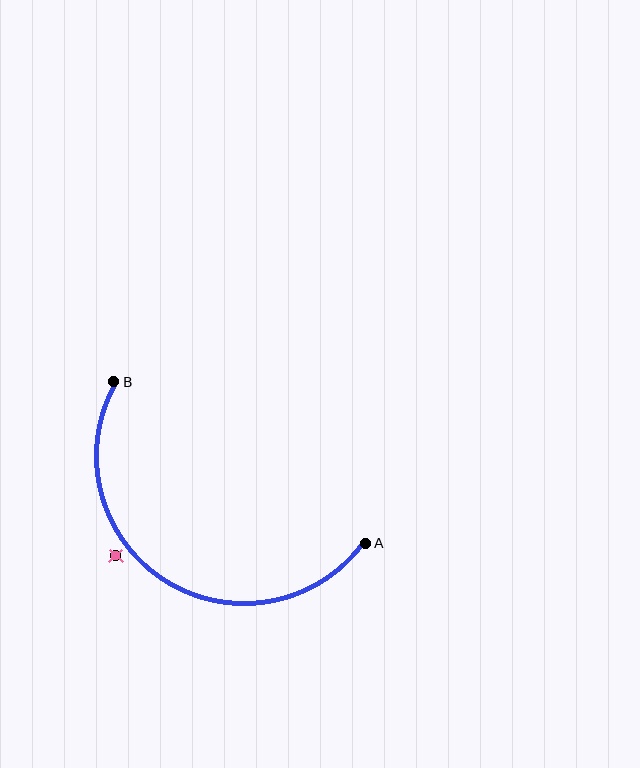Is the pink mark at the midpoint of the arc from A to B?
No — the pink mark does not lie on the arc at all. It sits slightly outside the curve.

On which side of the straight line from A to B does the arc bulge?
The arc bulges below the straight line connecting A and B.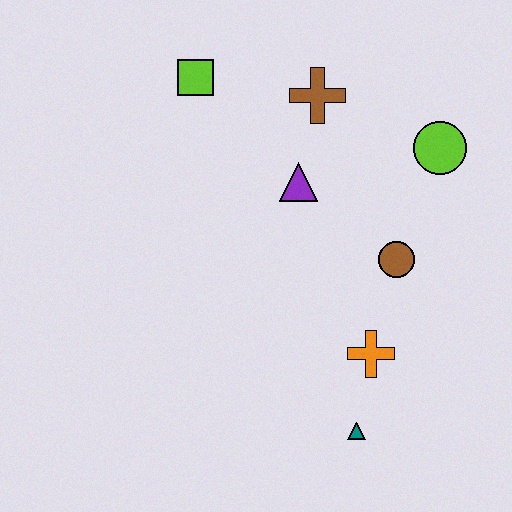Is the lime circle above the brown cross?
No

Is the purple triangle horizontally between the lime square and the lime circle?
Yes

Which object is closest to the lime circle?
The brown circle is closest to the lime circle.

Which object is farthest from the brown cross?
The teal triangle is farthest from the brown cross.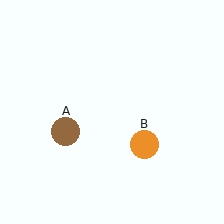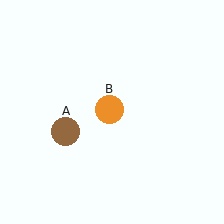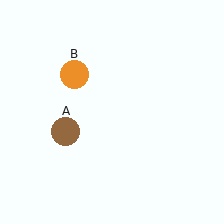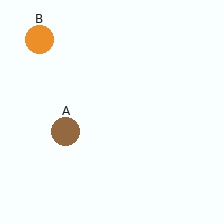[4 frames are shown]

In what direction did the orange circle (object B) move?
The orange circle (object B) moved up and to the left.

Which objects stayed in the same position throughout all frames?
Brown circle (object A) remained stationary.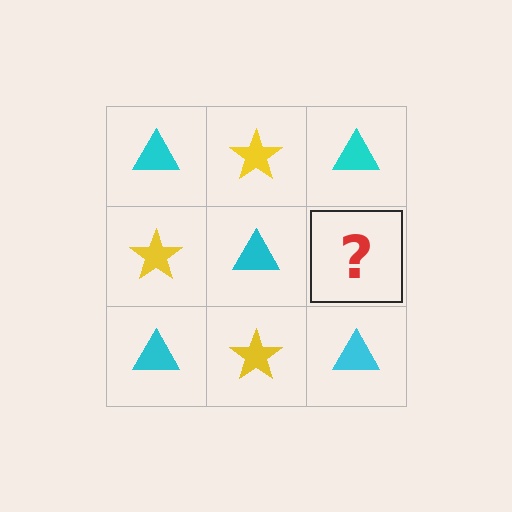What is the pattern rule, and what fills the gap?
The rule is that it alternates cyan triangle and yellow star in a checkerboard pattern. The gap should be filled with a yellow star.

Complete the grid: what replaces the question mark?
The question mark should be replaced with a yellow star.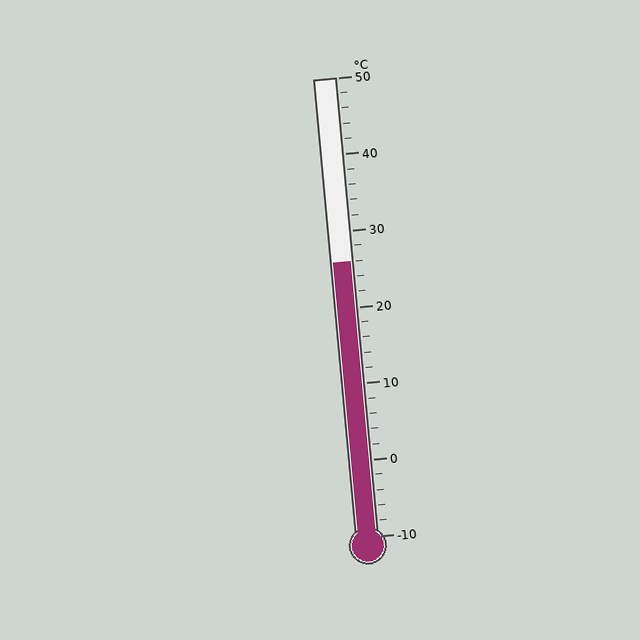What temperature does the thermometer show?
The thermometer shows approximately 26°C.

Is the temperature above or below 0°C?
The temperature is above 0°C.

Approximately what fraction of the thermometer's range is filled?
The thermometer is filled to approximately 60% of its range.